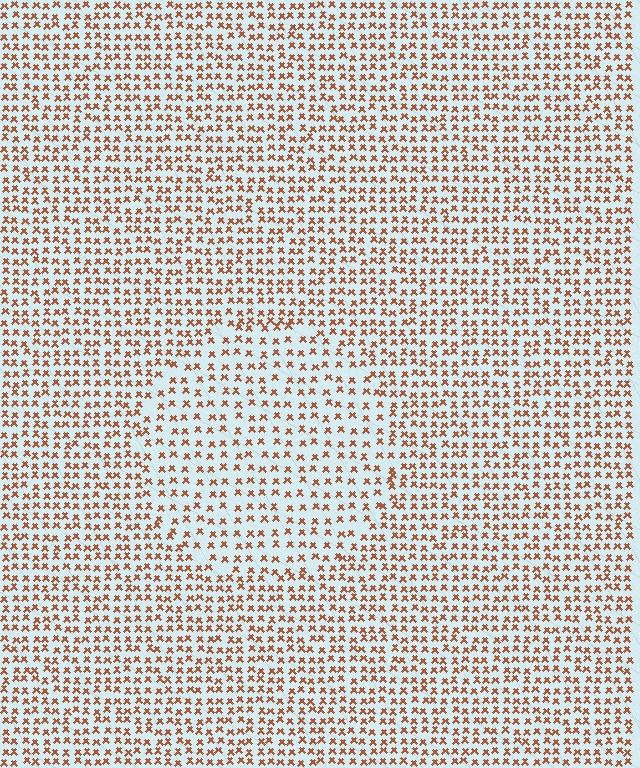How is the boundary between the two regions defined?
The boundary is defined by a change in element density (approximately 1.6x ratio). All elements are the same color, size, and shape.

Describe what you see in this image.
The image contains small brown elements arranged at two different densities. A circle-shaped region is visible where the elements are less densely packed than the surrounding area.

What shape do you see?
I see a circle.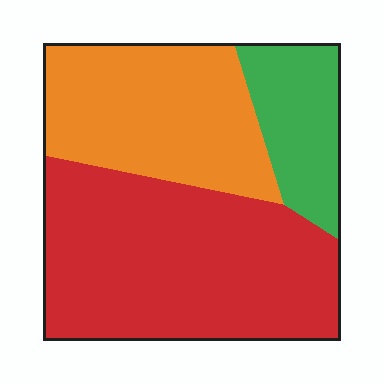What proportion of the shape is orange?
Orange takes up about one third (1/3) of the shape.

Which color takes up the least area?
Green, at roughly 15%.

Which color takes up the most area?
Red, at roughly 50%.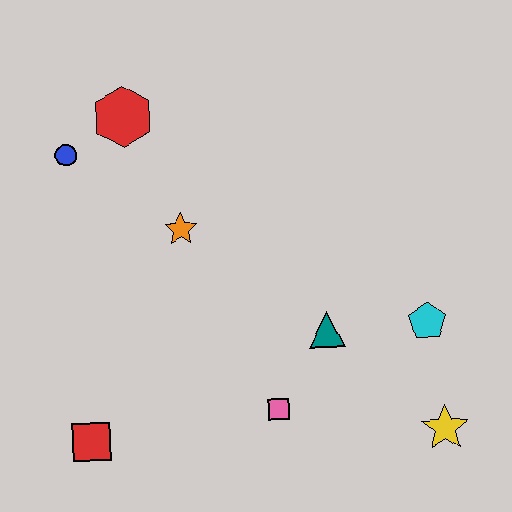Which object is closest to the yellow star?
The cyan pentagon is closest to the yellow star.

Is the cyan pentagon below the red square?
No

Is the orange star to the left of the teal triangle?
Yes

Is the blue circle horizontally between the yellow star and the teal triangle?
No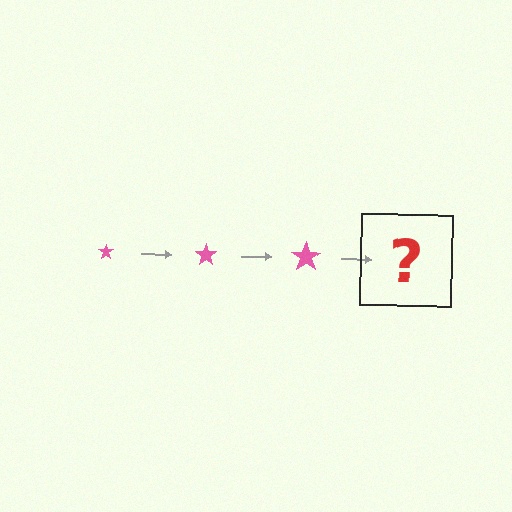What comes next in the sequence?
The next element should be a pink star, larger than the previous one.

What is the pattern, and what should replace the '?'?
The pattern is that the star gets progressively larger each step. The '?' should be a pink star, larger than the previous one.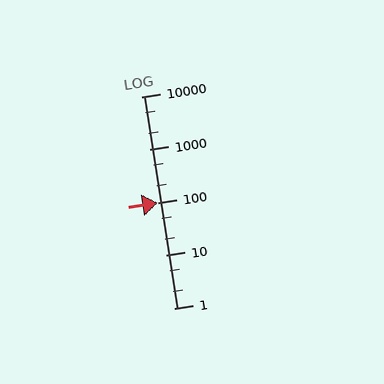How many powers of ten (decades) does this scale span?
The scale spans 4 decades, from 1 to 10000.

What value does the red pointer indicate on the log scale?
The pointer indicates approximately 98.